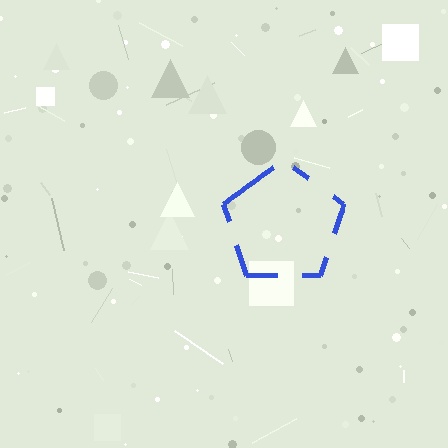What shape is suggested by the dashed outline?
The dashed outline suggests a pentagon.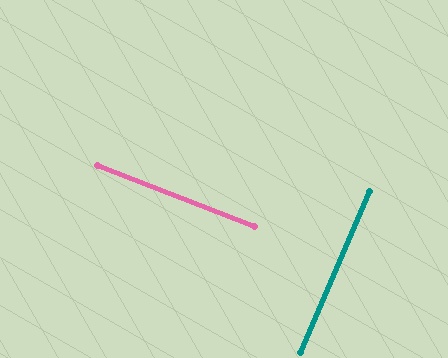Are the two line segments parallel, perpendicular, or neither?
Perpendicular — they meet at approximately 88°.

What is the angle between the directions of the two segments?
Approximately 88 degrees.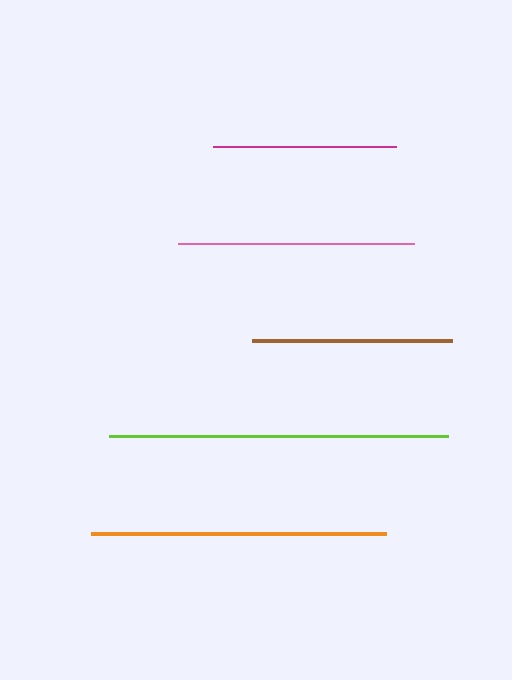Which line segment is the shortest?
The magenta line is the shortest at approximately 183 pixels.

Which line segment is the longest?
The lime line is the longest at approximately 339 pixels.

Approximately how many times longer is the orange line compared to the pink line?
The orange line is approximately 1.2 times the length of the pink line.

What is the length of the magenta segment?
The magenta segment is approximately 183 pixels long.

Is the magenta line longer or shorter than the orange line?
The orange line is longer than the magenta line.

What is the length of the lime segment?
The lime segment is approximately 339 pixels long.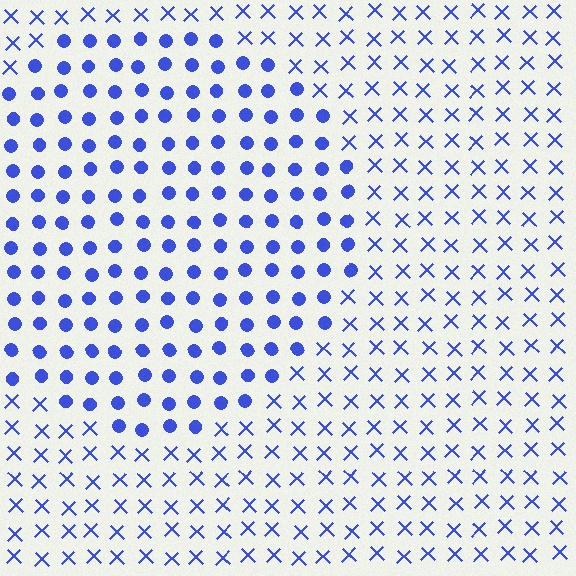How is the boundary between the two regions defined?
The boundary is defined by a change in element shape: circles inside vs. X marks outside. All elements share the same color and spacing.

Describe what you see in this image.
The image is filled with small blue elements arranged in a uniform grid. A circle-shaped region contains circles, while the surrounding area contains X marks. The boundary is defined purely by the change in element shape.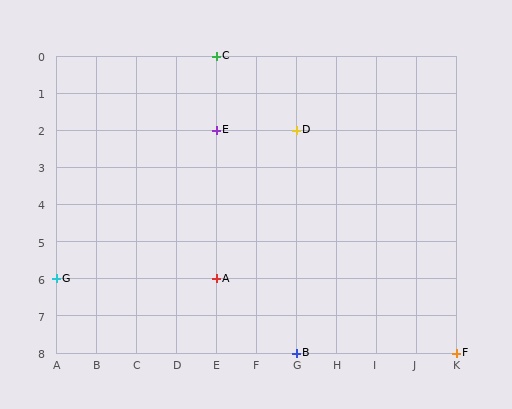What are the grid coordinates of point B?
Point B is at grid coordinates (G, 8).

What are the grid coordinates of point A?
Point A is at grid coordinates (E, 6).